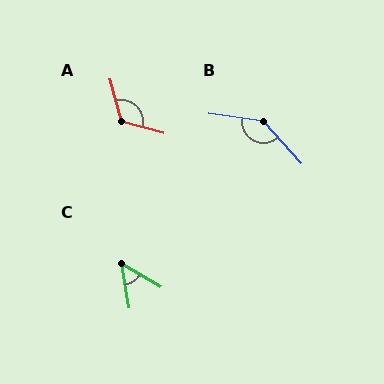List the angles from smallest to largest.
C (49°), A (120°), B (139°).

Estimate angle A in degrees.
Approximately 120 degrees.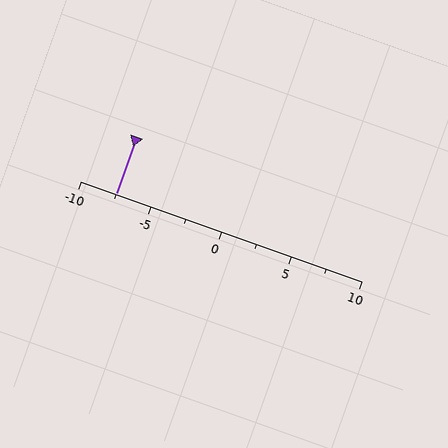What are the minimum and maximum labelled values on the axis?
The axis runs from -10 to 10.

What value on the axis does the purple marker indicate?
The marker indicates approximately -7.5.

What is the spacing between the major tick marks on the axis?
The major ticks are spaced 5 apart.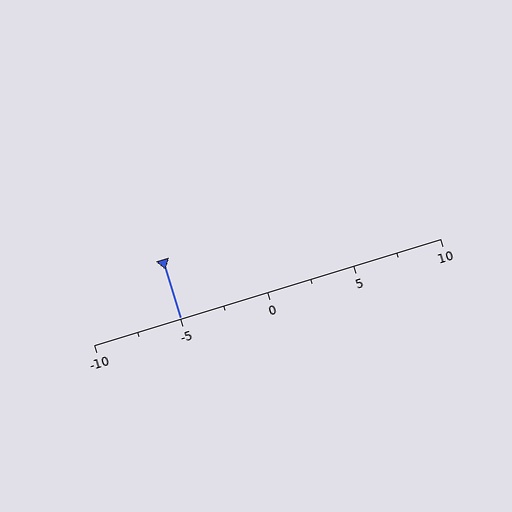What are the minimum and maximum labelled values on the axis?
The axis runs from -10 to 10.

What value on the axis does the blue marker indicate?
The marker indicates approximately -5.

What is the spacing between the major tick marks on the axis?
The major ticks are spaced 5 apart.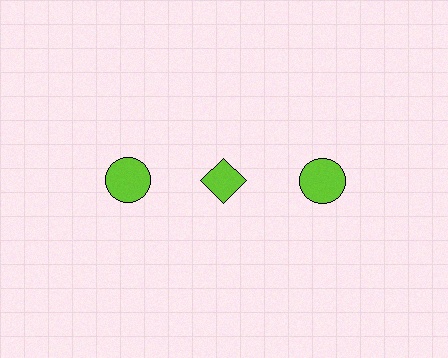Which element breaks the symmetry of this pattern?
The lime diamond in the top row, second from left column breaks the symmetry. All other shapes are lime circles.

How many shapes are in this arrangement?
There are 3 shapes arranged in a grid pattern.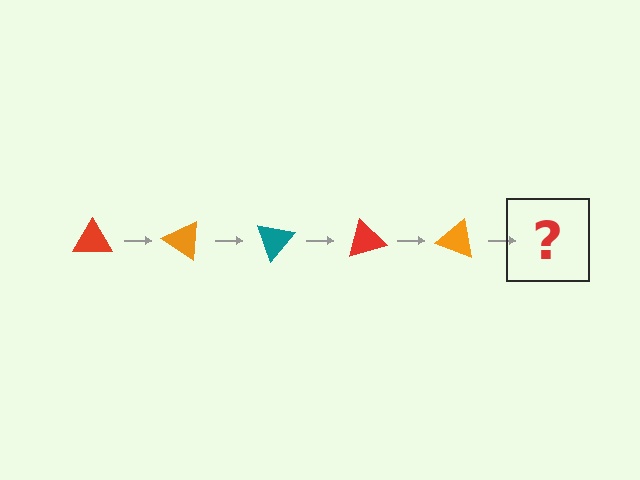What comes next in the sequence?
The next element should be a teal triangle, rotated 175 degrees from the start.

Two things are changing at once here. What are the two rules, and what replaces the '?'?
The two rules are that it rotates 35 degrees each step and the color cycles through red, orange, and teal. The '?' should be a teal triangle, rotated 175 degrees from the start.